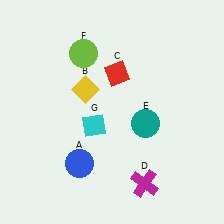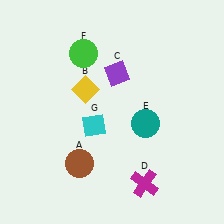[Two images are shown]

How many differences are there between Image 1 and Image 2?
There are 3 differences between the two images.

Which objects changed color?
A changed from blue to brown. C changed from red to purple. F changed from lime to green.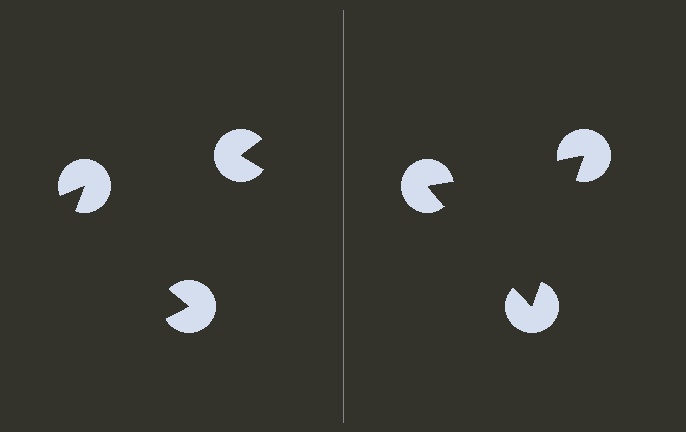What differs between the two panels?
The pac-man discs are positioned identically on both sides; only the wedge orientations differ. On the right they align to a triangle; on the left they are misaligned.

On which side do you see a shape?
An illusory triangle appears on the right side. On the left side the wedge cuts are rotated, so no coherent shape forms.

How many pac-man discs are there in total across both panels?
6 — 3 on each side.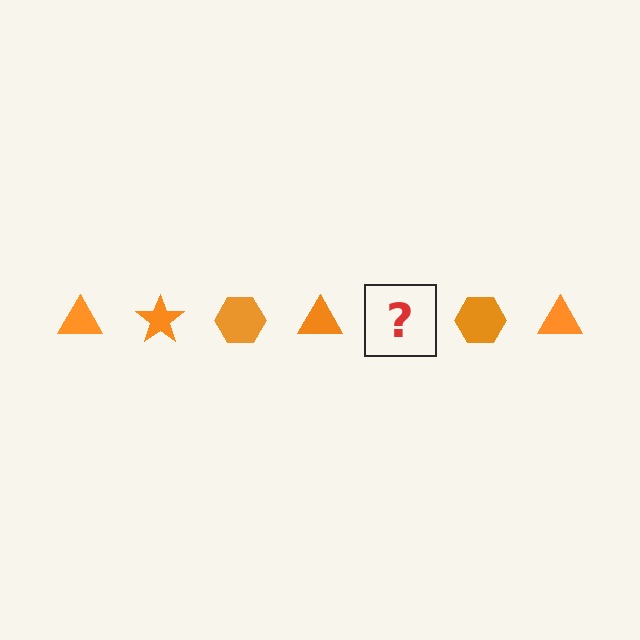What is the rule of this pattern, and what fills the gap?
The rule is that the pattern cycles through triangle, star, hexagon shapes in orange. The gap should be filled with an orange star.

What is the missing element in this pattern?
The missing element is an orange star.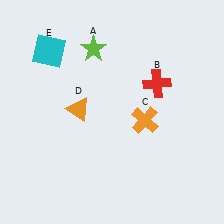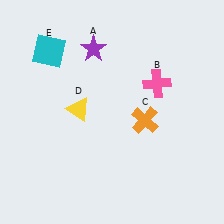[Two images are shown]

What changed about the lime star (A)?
In Image 1, A is lime. In Image 2, it changed to purple.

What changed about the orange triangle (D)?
In Image 1, D is orange. In Image 2, it changed to yellow.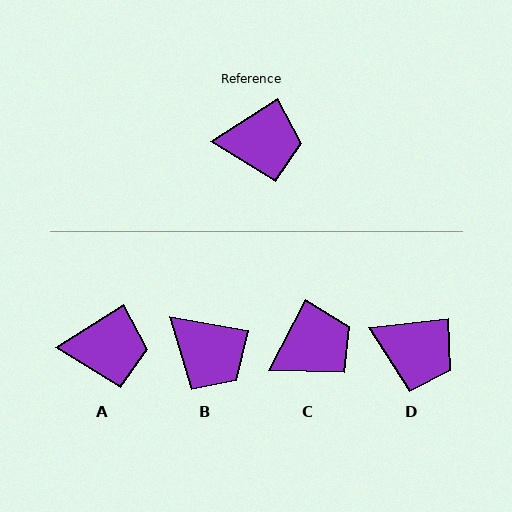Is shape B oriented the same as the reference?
No, it is off by about 43 degrees.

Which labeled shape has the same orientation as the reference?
A.